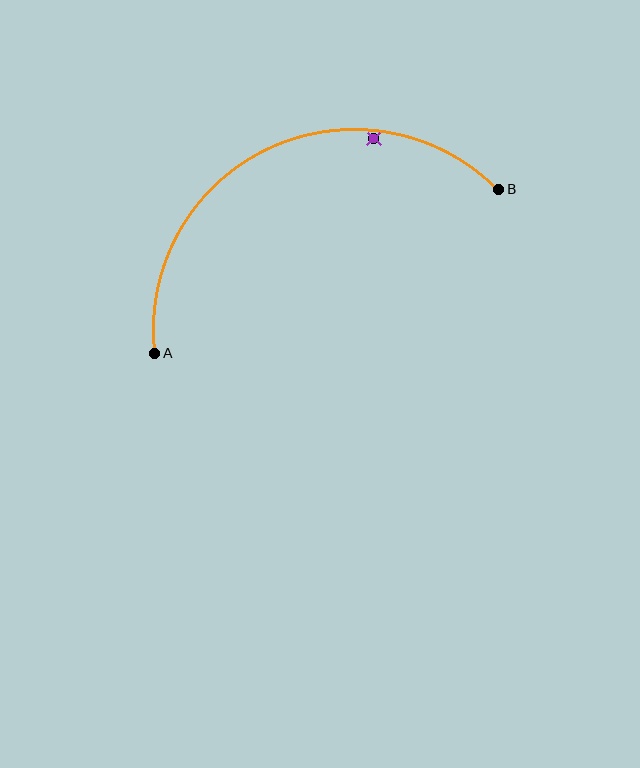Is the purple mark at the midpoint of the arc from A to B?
No — the purple mark does not lie on the arc at all. It sits slightly inside the curve.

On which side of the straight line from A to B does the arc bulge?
The arc bulges above the straight line connecting A and B.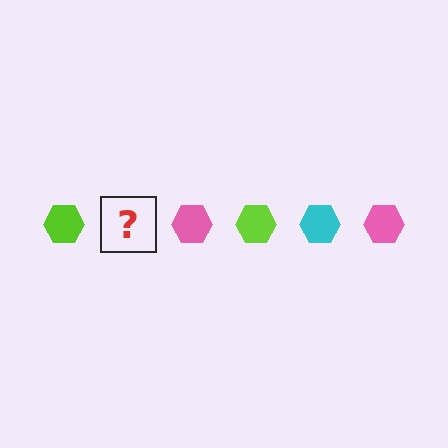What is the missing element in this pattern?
The missing element is a cyan hexagon.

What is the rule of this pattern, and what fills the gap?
The rule is that the pattern cycles through lime, cyan, pink hexagons. The gap should be filled with a cyan hexagon.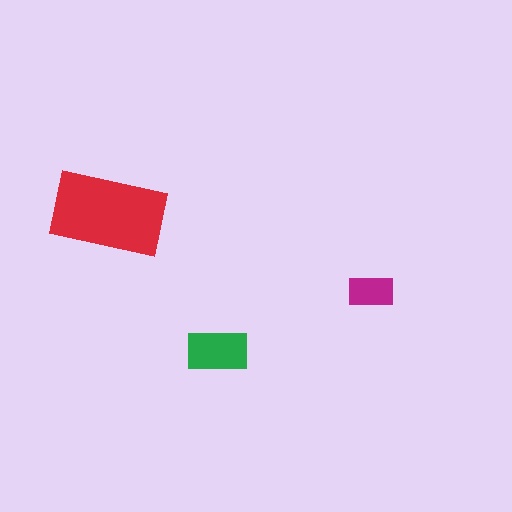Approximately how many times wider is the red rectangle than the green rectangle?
About 2 times wider.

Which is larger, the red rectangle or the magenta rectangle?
The red one.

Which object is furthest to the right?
The magenta rectangle is rightmost.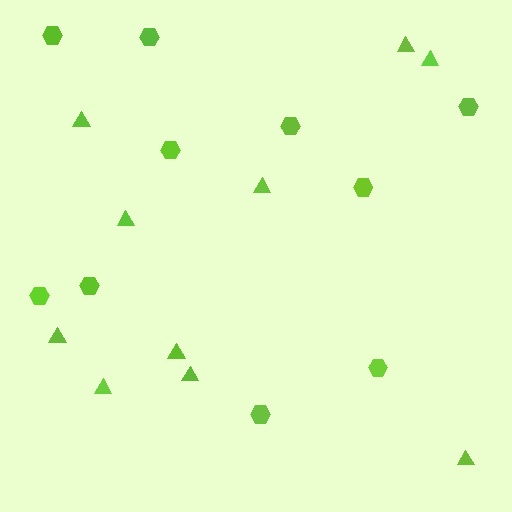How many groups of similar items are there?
There are 2 groups: one group of hexagons (10) and one group of triangles (10).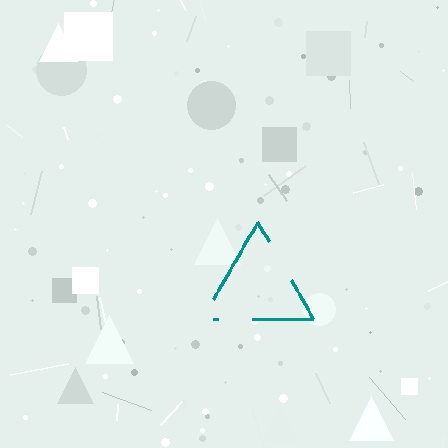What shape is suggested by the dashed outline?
The dashed outline suggests a triangle.